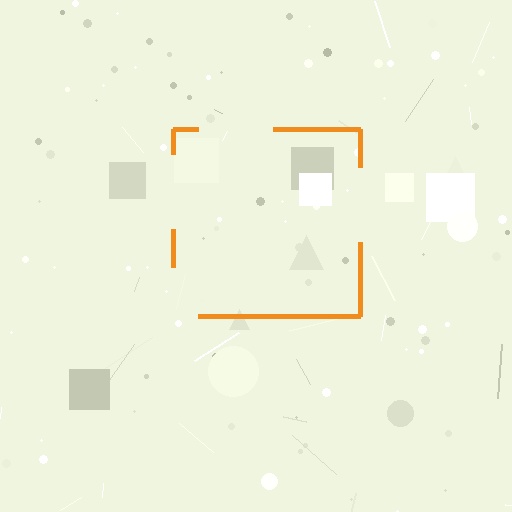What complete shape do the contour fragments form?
The contour fragments form a square.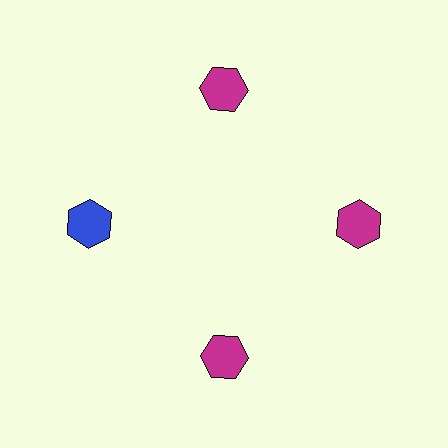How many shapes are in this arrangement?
There are 4 shapes arranged in a ring pattern.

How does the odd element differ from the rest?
It has a different color: blue instead of magenta.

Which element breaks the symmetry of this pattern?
The blue hexagon at roughly the 9 o'clock position breaks the symmetry. All other shapes are magenta hexagons.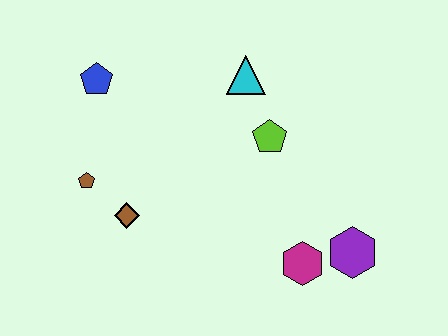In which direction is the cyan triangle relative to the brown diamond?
The cyan triangle is above the brown diamond.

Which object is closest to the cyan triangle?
The lime pentagon is closest to the cyan triangle.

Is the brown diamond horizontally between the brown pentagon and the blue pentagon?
No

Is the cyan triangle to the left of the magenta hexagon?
Yes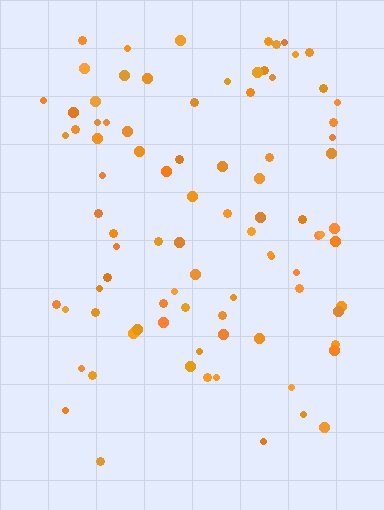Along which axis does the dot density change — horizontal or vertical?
Vertical.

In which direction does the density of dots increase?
From bottom to top, with the top side densest.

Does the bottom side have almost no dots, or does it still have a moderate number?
Still a moderate number, just noticeably fewer than the top.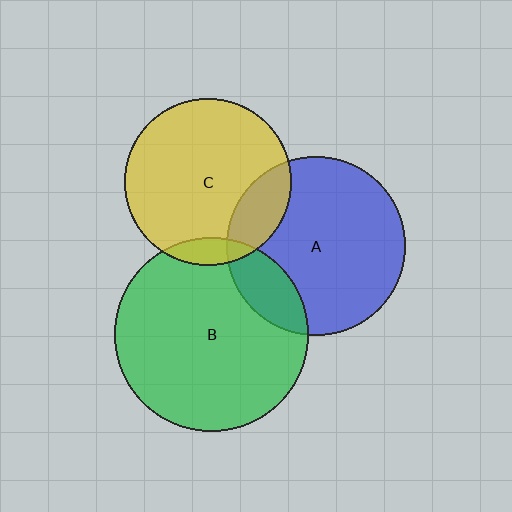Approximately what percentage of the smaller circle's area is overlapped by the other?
Approximately 10%.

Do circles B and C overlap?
Yes.